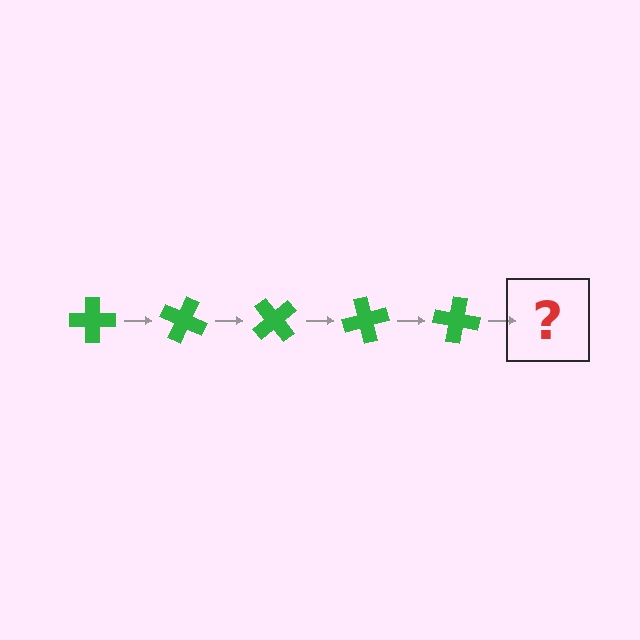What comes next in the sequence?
The next element should be a green cross rotated 125 degrees.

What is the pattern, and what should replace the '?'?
The pattern is that the cross rotates 25 degrees each step. The '?' should be a green cross rotated 125 degrees.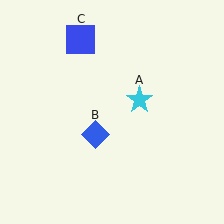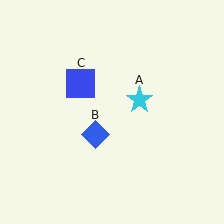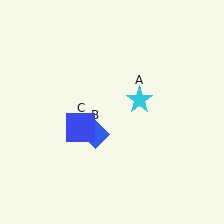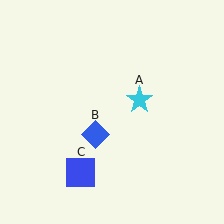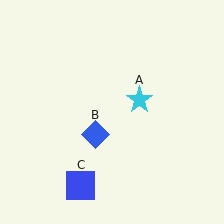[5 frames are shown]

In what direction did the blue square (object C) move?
The blue square (object C) moved down.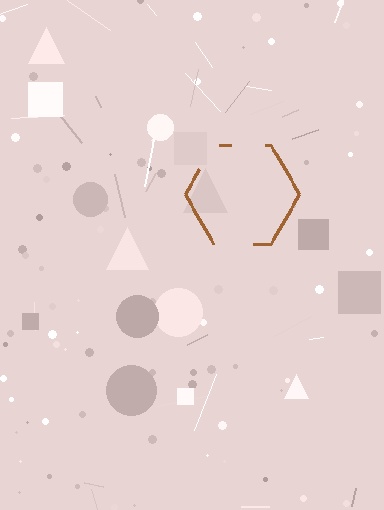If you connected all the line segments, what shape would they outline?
They would outline a hexagon.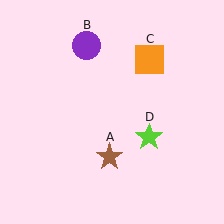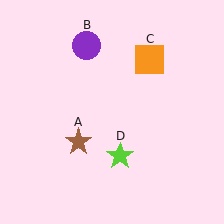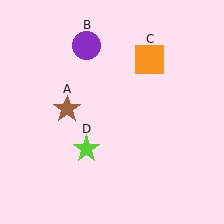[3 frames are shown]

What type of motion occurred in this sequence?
The brown star (object A), lime star (object D) rotated clockwise around the center of the scene.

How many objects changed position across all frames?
2 objects changed position: brown star (object A), lime star (object D).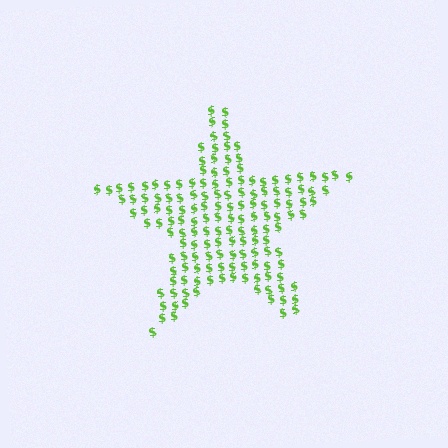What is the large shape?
The large shape is a star.